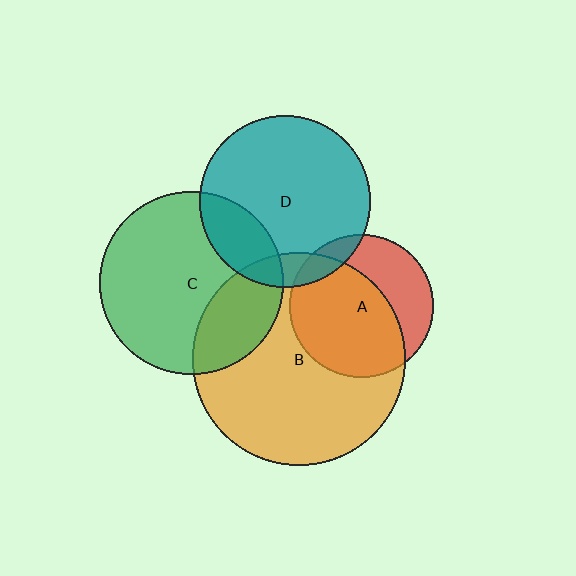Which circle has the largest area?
Circle B (orange).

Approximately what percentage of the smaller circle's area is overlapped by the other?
Approximately 20%.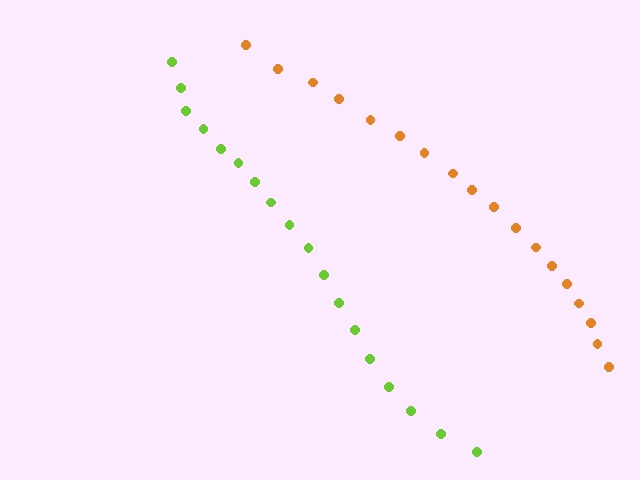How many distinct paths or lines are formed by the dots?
There are 2 distinct paths.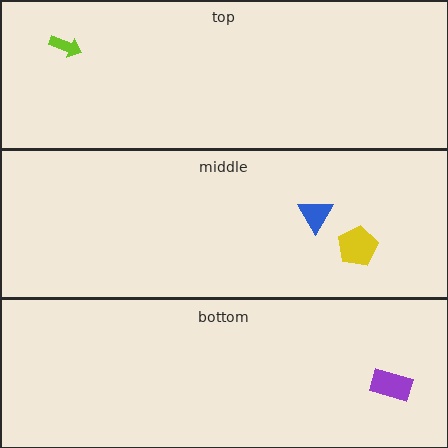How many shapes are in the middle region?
2.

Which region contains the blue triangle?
The middle region.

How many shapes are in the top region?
1.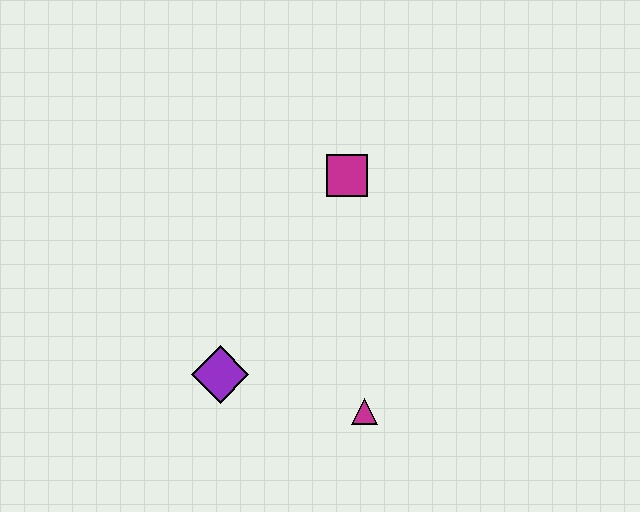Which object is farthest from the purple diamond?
The magenta square is farthest from the purple diamond.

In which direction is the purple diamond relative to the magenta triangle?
The purple diamond is to the left of the magenta triangle.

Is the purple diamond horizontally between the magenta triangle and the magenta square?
No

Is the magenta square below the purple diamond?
No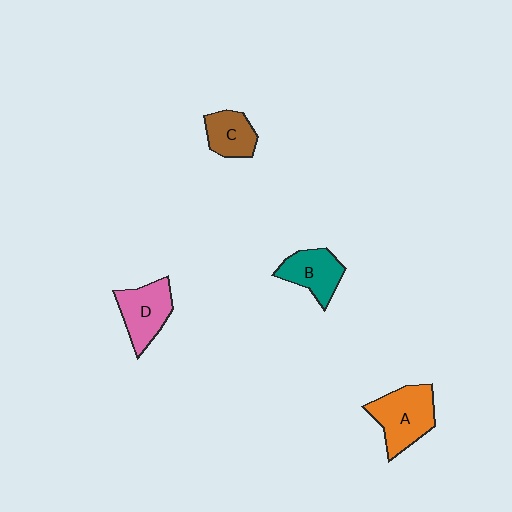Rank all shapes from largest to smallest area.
From largest to smallest: A (orange), D (pink), B (teal), C (brown).